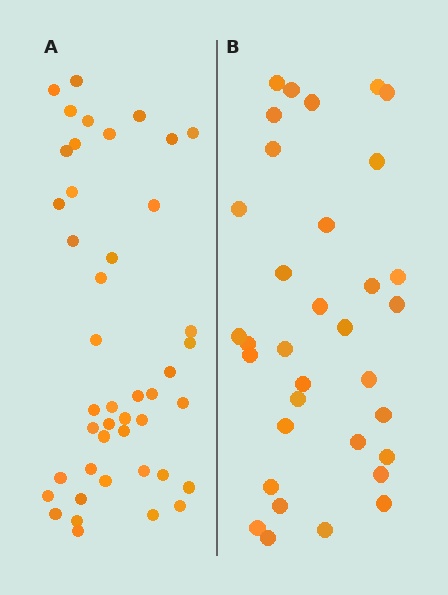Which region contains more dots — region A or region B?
Region A (the left region) has more dots.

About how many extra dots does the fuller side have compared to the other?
Region A has roughly 10 or so more dots than region B.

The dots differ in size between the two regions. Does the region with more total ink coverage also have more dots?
No. Region B has more total ink coverage because its dots are larger, but region A actually contains more individual dots. Total area can be misleading — the number of items is what matters here.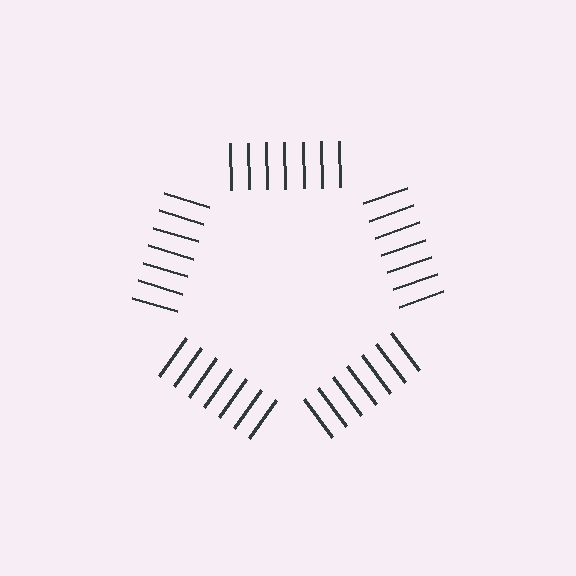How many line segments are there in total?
35 — 7 along each of the 5 edges.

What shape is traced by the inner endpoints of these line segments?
An illusory pentagon — the line segments terminate on its edges but no continuous stroke is drawn.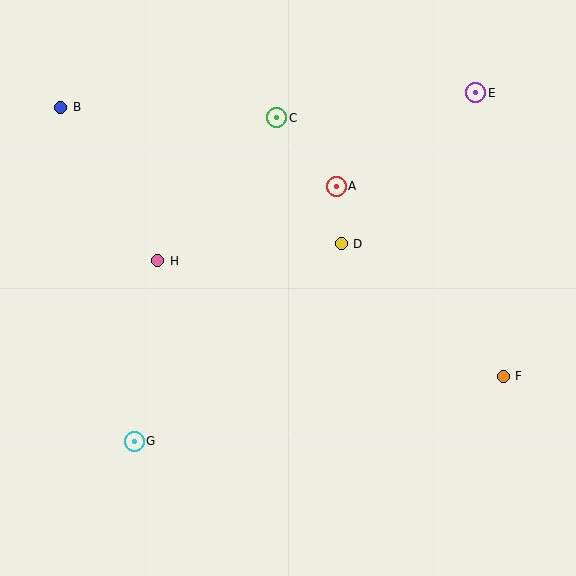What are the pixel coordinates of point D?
Point D is at (341, 244).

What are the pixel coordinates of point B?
Point B is at (61, 107).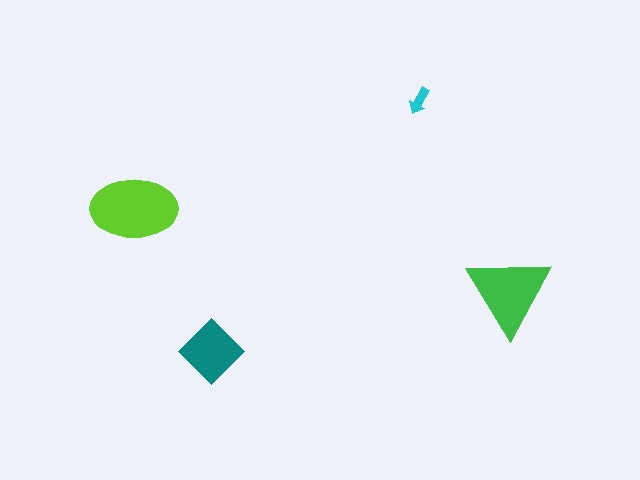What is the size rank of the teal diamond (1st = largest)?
3rd.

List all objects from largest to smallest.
The lime ellipse, the green triangle, the teal diamond, the cyan arrow.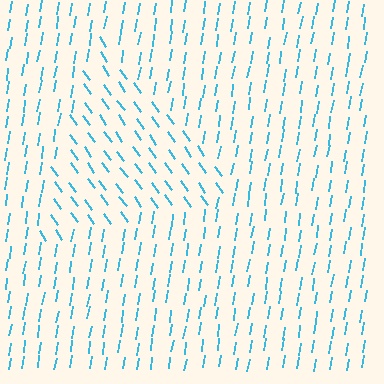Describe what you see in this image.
The image is filled with small cyan line segments. A triangle region in the image has lines oriented differently from the surrounding lines, creating a visible texture boundary.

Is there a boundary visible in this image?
Yes, there is a texture boundary formed by a change in line orientation.